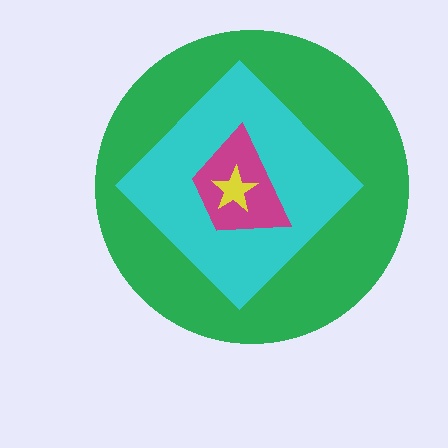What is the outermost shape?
The green circle.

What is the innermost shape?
The yellow star.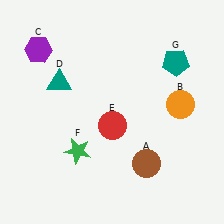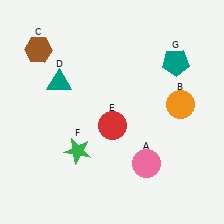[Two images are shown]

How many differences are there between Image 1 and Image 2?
There are 2 differences between the two images.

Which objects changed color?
A changed from brown to pink. C changed from purple to brown.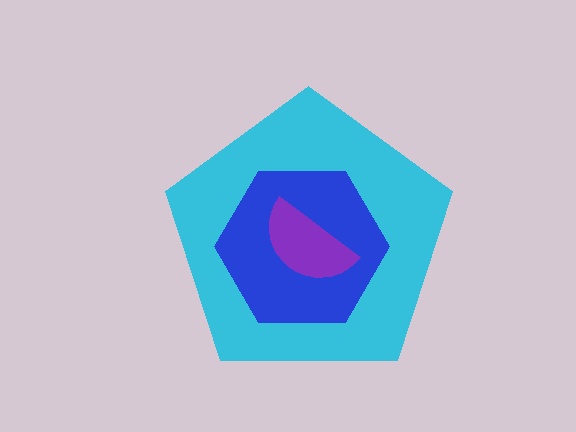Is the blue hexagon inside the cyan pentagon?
Yes.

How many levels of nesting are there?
3.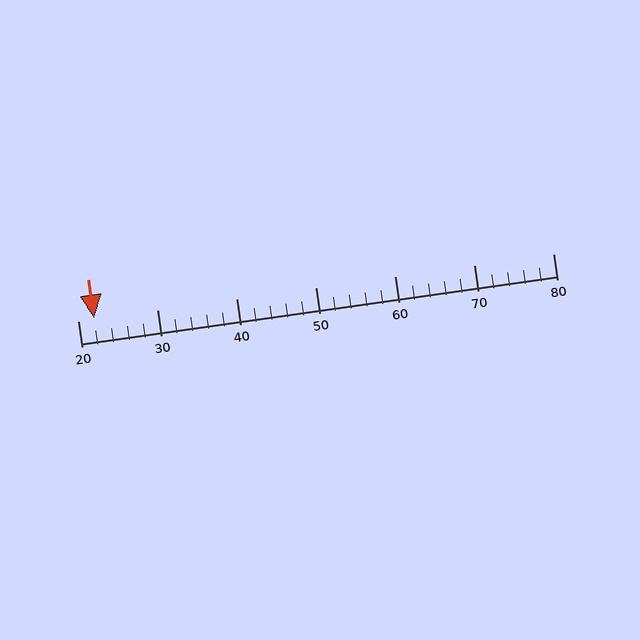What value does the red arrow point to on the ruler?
The red arrow points to approximately 22.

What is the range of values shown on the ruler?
The ruler shows values from 20 to 80.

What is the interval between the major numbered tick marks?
The major tick marks are spaced 10 units apart.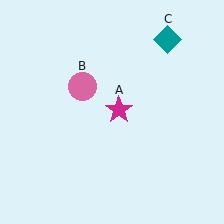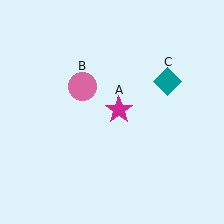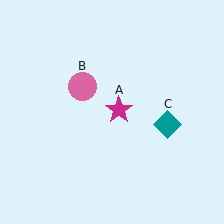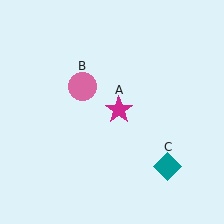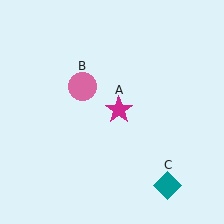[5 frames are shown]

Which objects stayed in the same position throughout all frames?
Magenta star (object A) and pink circle (object B) remained stationary.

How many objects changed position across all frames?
1 object changed position: teal diamond (object C).